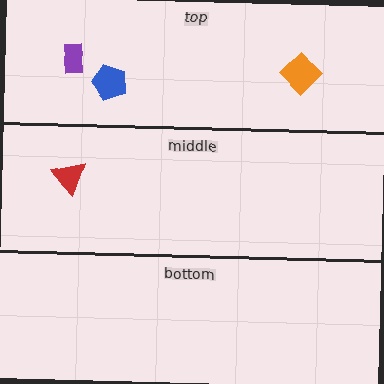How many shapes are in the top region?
3.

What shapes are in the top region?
The blue pentagon, the purple rectangle, the orange diamond.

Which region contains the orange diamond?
The top region.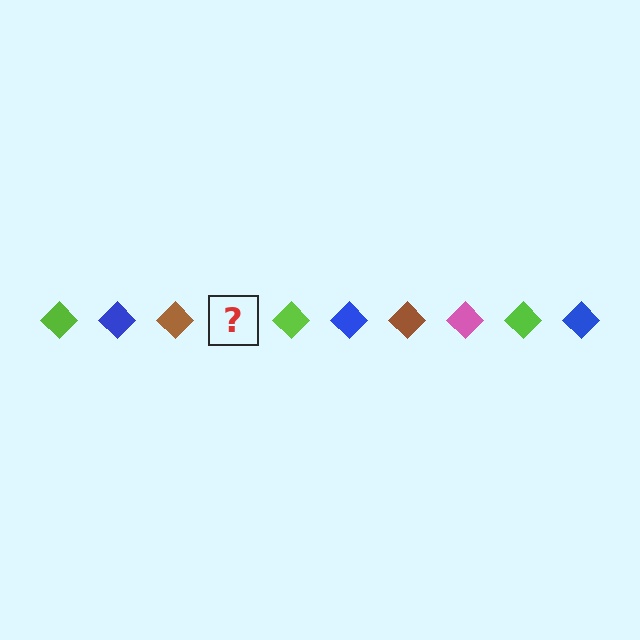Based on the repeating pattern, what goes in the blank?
The blank should be a pink diamond.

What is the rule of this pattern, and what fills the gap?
The rule is that the pattern cycles through lime, blue, brown, pink diamonds. The gap should be filled with a pink diamond.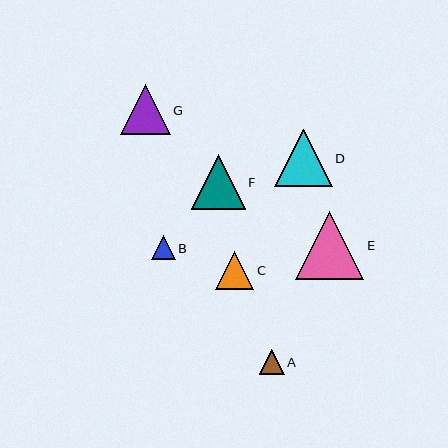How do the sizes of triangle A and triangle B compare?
Triangle A and triangle B are approximately the same size.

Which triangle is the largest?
Triangle E is the largest with a size of approximately 68 pixels.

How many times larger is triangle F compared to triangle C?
Triangle F is approximately 1.4 times the size of triangle C.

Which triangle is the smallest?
Triangle B is the smallest with a size of approximately 24 pixels.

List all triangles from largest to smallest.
From largest to smallest: E, D, F, G, C, A, B.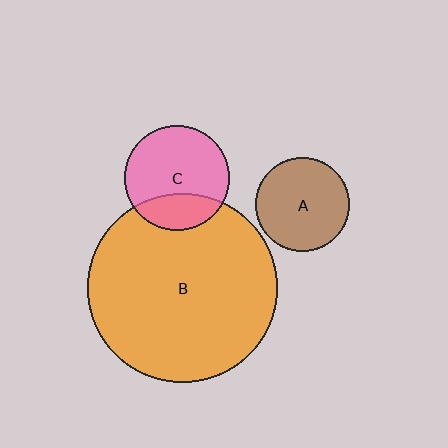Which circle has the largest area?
Circle B (orange).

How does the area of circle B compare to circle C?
Approximately 3.2 times.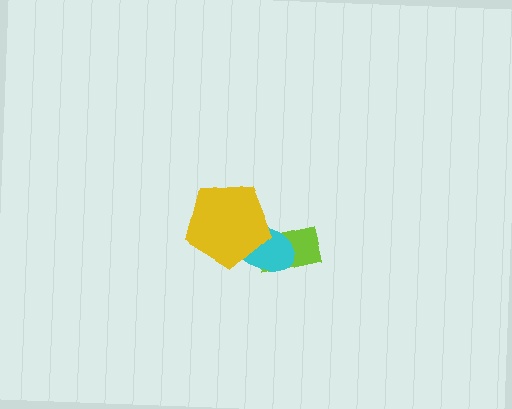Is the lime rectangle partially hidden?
Yes, it is partially covered by another shape.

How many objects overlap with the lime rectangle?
2 objects overlap with the lime rectangle.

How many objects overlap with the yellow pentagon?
2 objects overlap with the yellow pentagon.